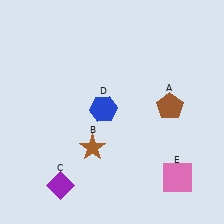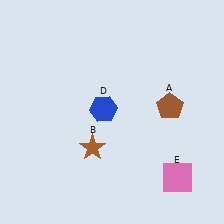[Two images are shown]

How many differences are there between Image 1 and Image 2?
There is 1 difference between the two images.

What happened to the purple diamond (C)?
The purple diamond (C) was removed in Image 2. It was in the bottom-left area of Image 1.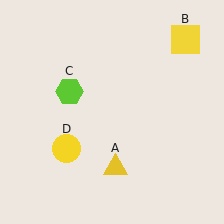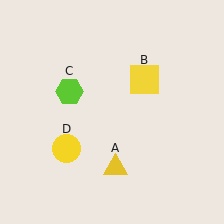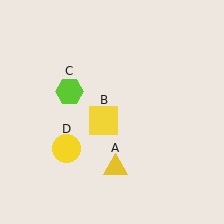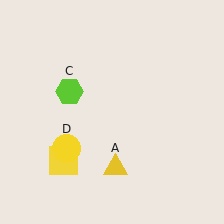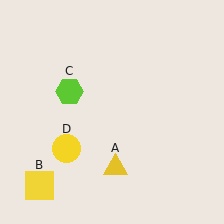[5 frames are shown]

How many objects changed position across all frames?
1 object changed position: yellow square (object B).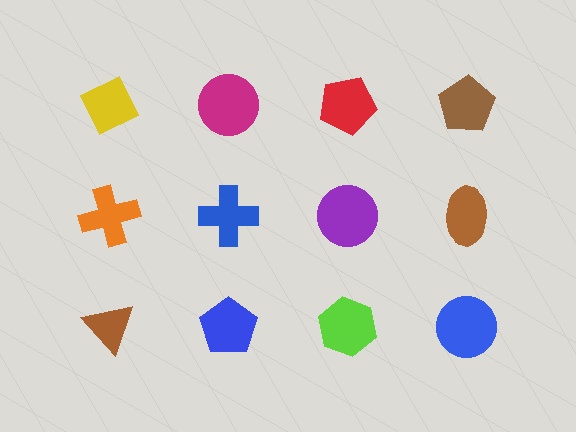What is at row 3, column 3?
A lime hexagon.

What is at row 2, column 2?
A blue cross.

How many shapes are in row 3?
4 shapes.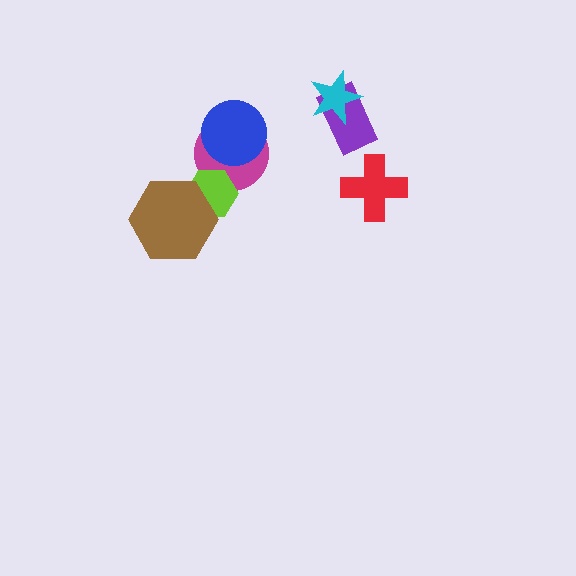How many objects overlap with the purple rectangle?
1 object overlaps with the purple rectangle.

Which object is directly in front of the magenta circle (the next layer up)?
The blue circle is directly in front of the magenta circle.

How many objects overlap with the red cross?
0 objects overlap with the red cross.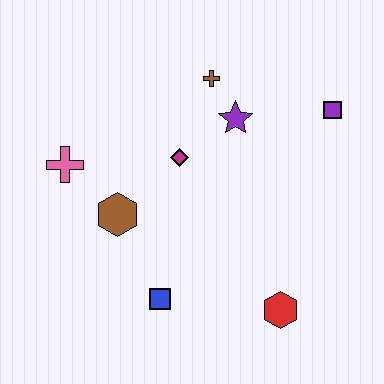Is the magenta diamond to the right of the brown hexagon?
Yes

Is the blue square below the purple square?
Yes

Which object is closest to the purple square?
The purple star is closest to the purple square.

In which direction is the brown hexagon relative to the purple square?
The brown hexagon is to the left of the purple square.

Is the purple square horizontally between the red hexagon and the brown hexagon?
No